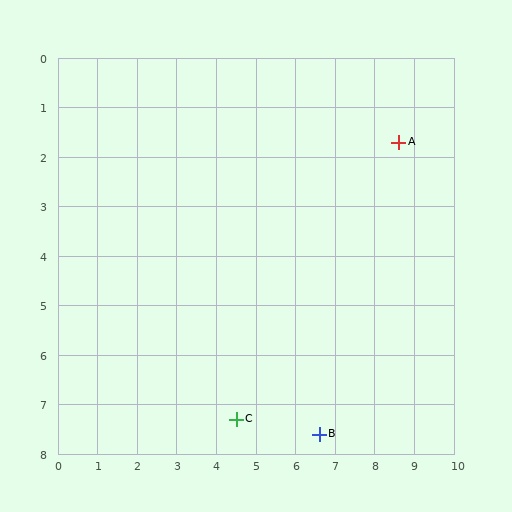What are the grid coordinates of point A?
Point A is at approximately (8.6, 1.7).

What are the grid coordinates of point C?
Point C is at approximately (4.5, 7.3).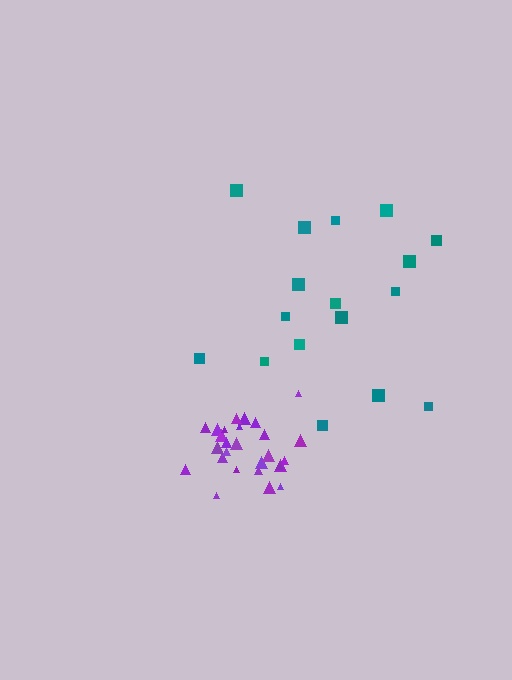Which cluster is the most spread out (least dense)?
Teal.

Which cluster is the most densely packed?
Purple.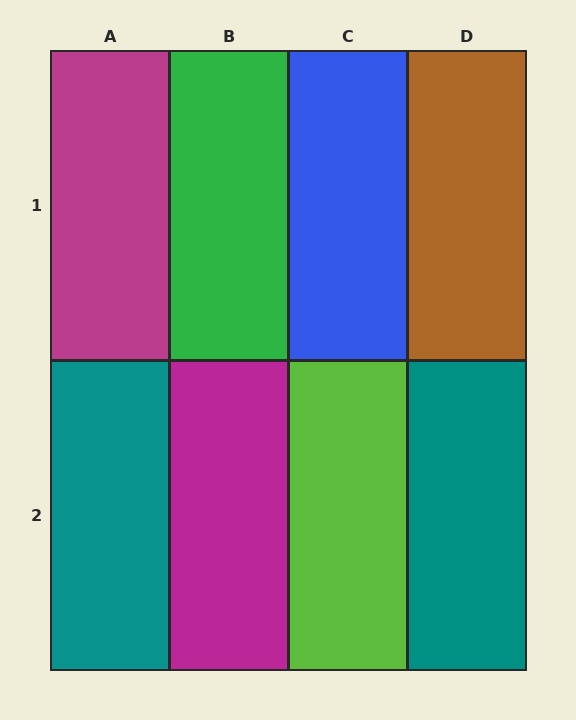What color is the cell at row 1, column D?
Brown.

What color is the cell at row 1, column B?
Green.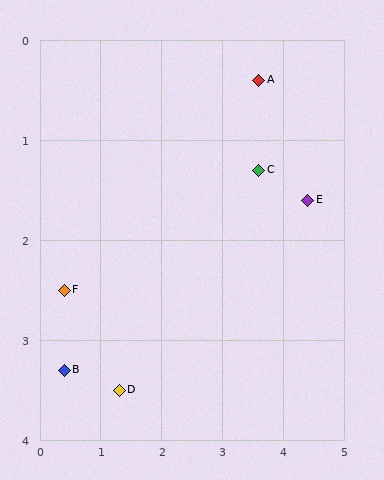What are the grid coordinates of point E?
Point E is at approximately (4.4, 1.6).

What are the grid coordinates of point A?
Point A is at approximately (3.6, 0.4).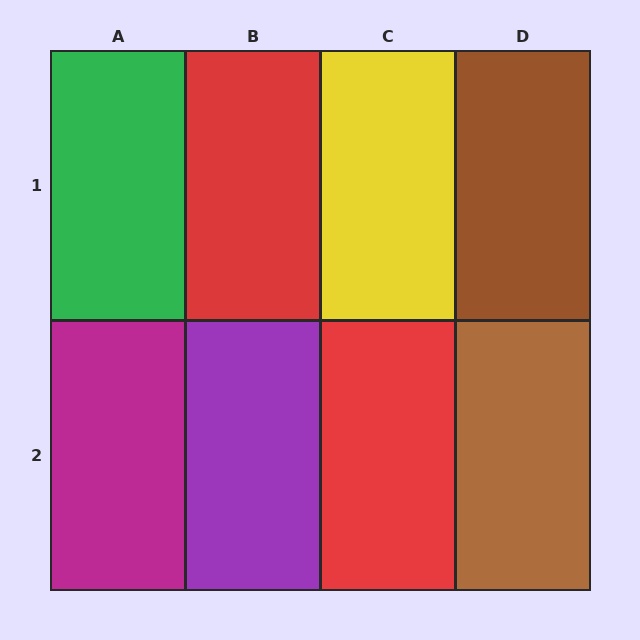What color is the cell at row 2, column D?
Brown.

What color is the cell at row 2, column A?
Magenta.